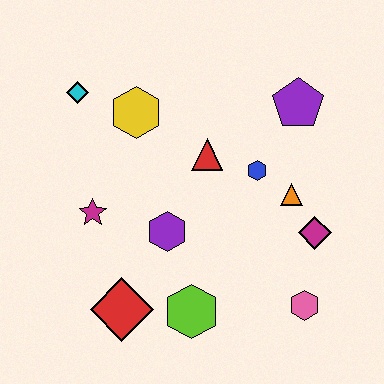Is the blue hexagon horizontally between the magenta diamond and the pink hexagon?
No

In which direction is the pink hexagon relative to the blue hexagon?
The pink hexagon is below the blue hexagon.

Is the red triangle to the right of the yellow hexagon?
Yes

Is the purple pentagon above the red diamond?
Yes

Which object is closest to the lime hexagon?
The red diamond is closest to the lime hexagon.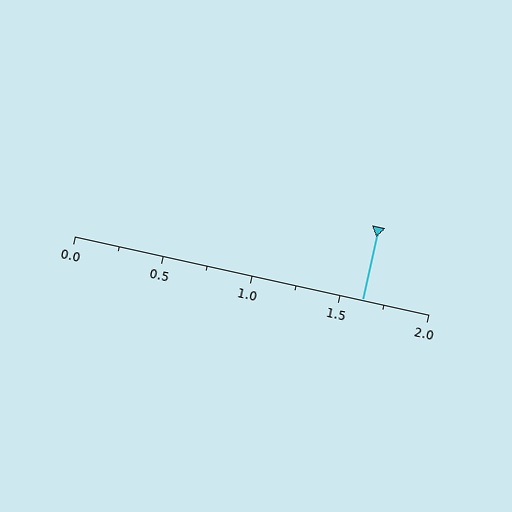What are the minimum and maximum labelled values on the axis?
The axis runs from 0.0 to 2.0.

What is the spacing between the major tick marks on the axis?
The major ticks are spaced 0.5 apart.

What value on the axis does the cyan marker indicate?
The marker indicates approximately 1.62.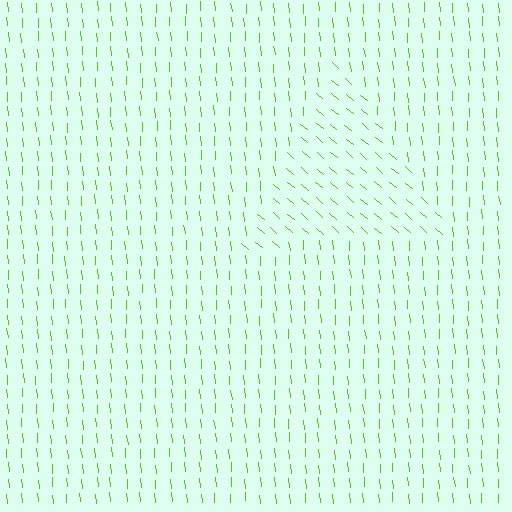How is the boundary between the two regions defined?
The boundary is defined purely by a change in line orientation (approximately 45 degrees difference). All lines are the same color and thickness.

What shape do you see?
I see a triangle.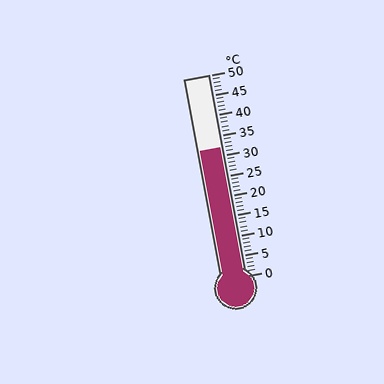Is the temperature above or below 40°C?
The temperature is below 40°C.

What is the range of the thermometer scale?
The thermometer scale ranges from 0°C to 50°C.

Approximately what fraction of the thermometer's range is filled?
The thermometer is filled to approximately 65% of its range.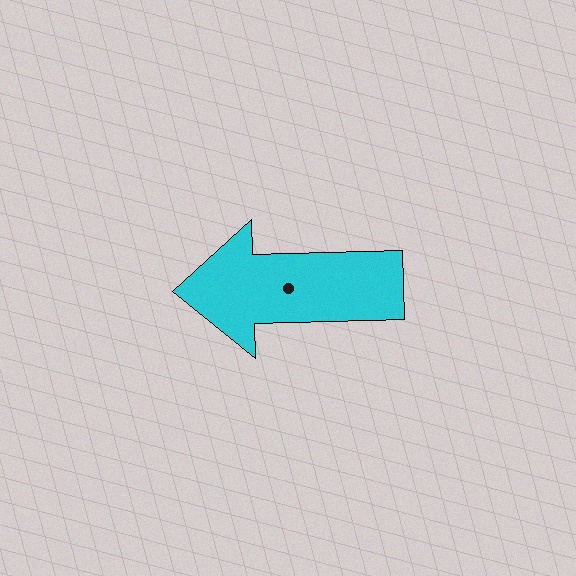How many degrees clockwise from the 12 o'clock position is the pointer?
Approximately 268 degrees.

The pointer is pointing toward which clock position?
Roughly 9 o'clock.